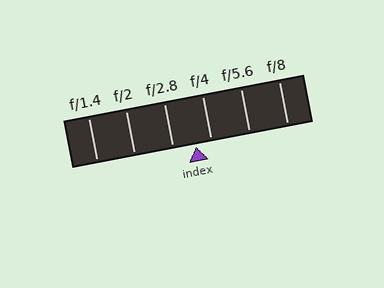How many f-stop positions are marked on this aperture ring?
There are 6 f-stop positions marked.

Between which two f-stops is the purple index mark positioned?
The index mark is between f/2.8 and f/4.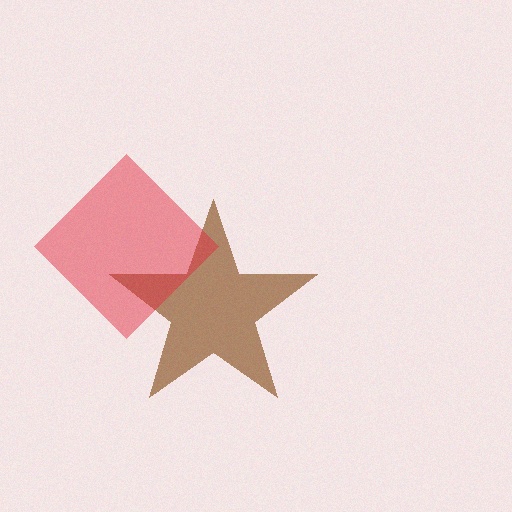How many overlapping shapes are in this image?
There are 2 overlapping shapes in the image.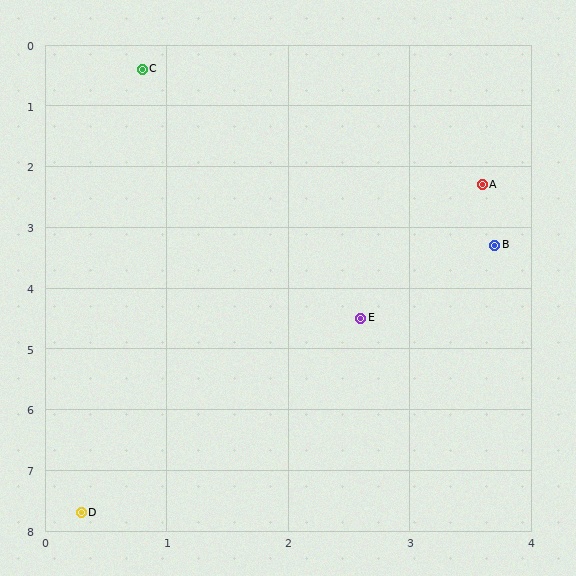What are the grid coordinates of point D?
Point D is at approximately (0.3, 7.7).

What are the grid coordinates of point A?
Point A is at approximately (3.6, 2.3).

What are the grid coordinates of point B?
Point B is at approximately (3.7, 3.3).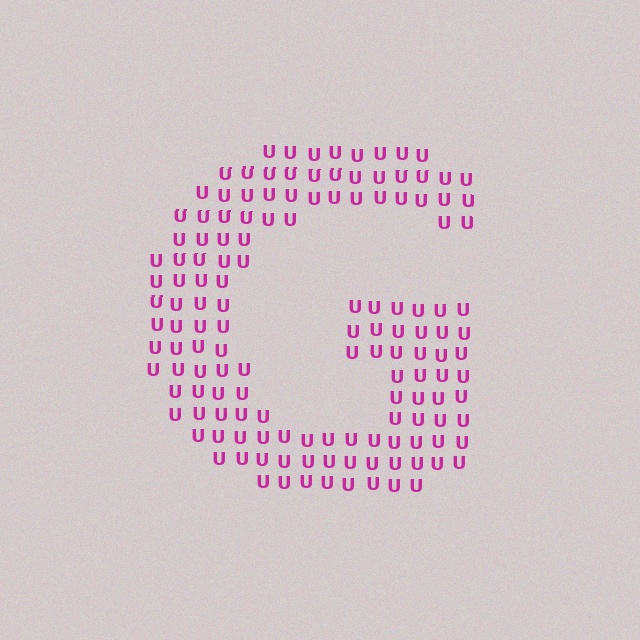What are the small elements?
The small elements are letter U's.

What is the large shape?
The large shape is the letter G.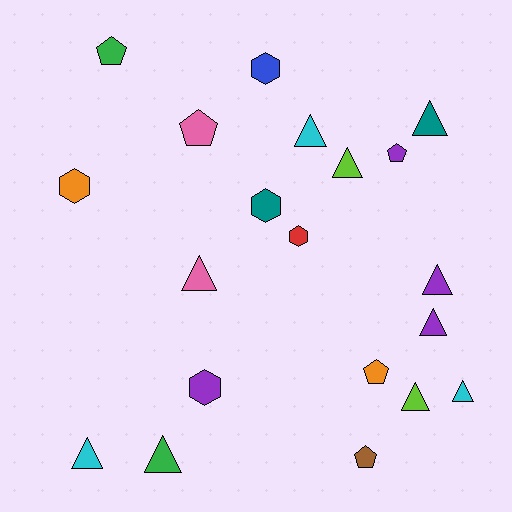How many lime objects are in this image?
There are 2 lime objects.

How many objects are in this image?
There are 20 objects.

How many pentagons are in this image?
There are 5 pentagons.